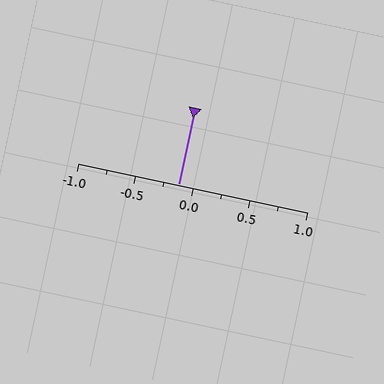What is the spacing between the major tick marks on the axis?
The major ticks are spaced 0.5 apart.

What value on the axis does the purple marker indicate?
The marker indicates approximately -0.12.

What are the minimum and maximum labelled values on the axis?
The axis runs from -1.0 to 1.0.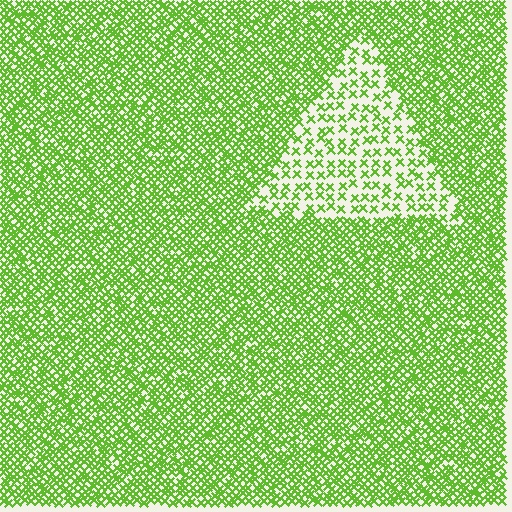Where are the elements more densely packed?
The elements are more densely packed outside the triangle boundary.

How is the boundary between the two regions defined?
The boundary is defined by a change in element density (approximately 2.6x ratio). All elements are the same color, size, and shape.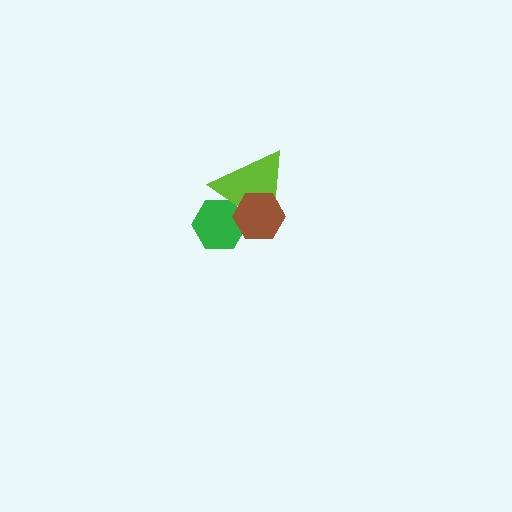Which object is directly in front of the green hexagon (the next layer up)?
The lime triangle is directly in front of the green hexagon.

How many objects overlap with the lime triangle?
2 objects overlap with the lime triangle.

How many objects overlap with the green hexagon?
2 objects overlap with the green hexagon.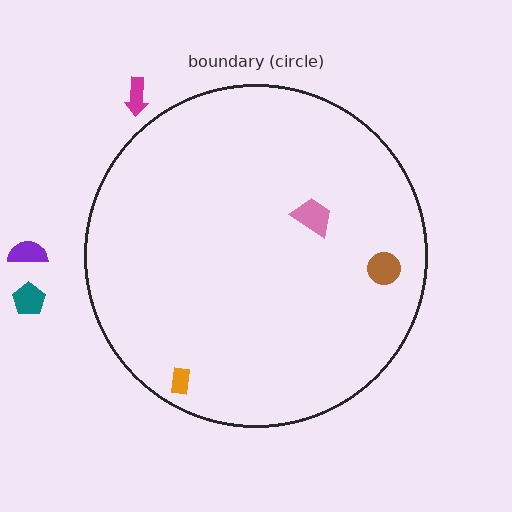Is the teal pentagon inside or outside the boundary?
Outside.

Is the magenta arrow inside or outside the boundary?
Outside.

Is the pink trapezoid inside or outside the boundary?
Inside.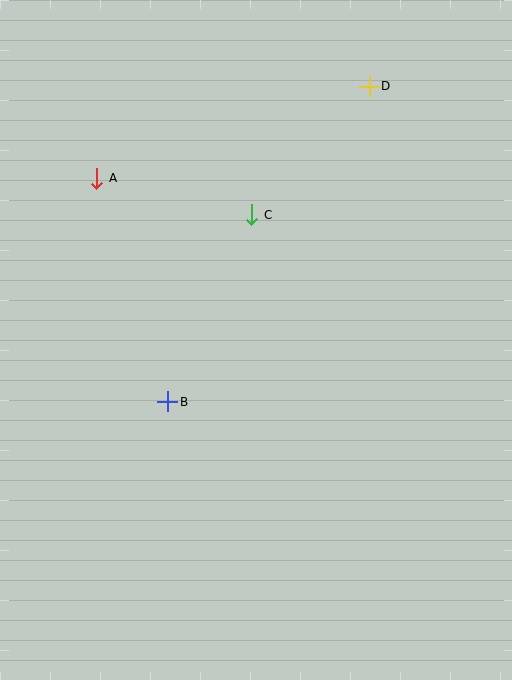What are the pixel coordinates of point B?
Point B is at (168, 402).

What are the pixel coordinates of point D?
Point D is at (369, 86).